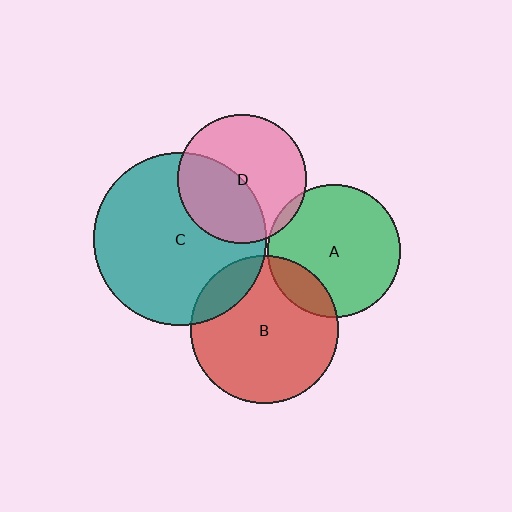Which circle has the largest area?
Circle C (teal).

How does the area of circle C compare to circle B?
Approximately 1.4 times.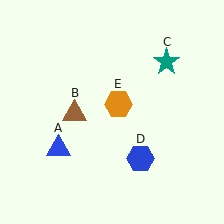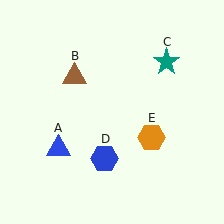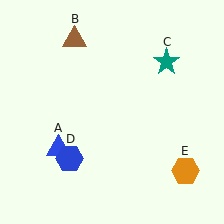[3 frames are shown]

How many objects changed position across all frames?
3 objects changed position: brown triangle (object B), blue hexagon (object D), orange hexagon (object E).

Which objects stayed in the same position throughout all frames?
Blue triangle (object A) and teal star (object C) remained stationary.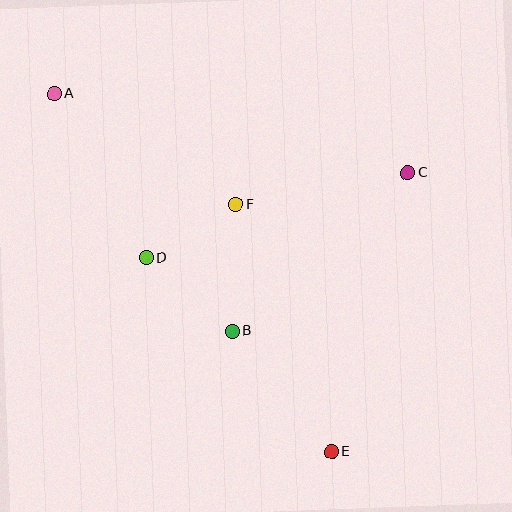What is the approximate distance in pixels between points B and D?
The distance between B and D is approximately 113 pixels.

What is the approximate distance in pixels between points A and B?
The distance between A and B is approximately 297 pixels.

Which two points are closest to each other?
Points D and F are closest to each other.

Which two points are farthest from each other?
Points A and E are farthest from each other.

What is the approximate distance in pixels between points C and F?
The distance between C and F is approximately 175 pixels.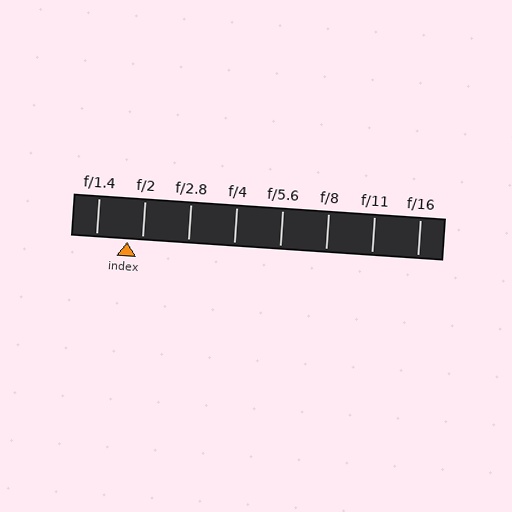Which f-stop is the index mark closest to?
The index mark is closest to f/2.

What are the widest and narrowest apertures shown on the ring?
The widest aperture shown is f/1.4 and the narrowest is f/16.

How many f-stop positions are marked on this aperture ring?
There are 8 f-stop positions marked.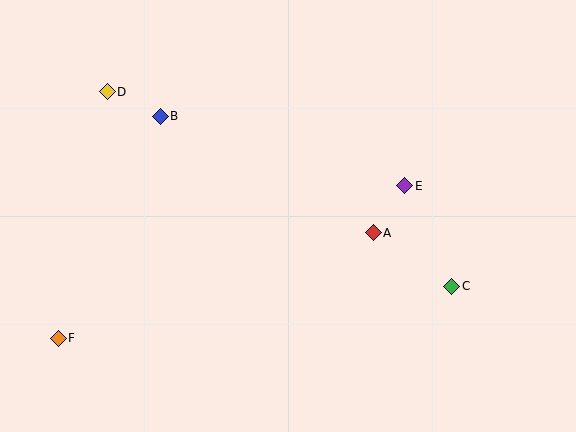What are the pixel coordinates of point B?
Point B is at (160, 116).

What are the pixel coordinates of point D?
Point D is at (107, 92).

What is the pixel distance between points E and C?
The distance between E and C is 111 pixels.